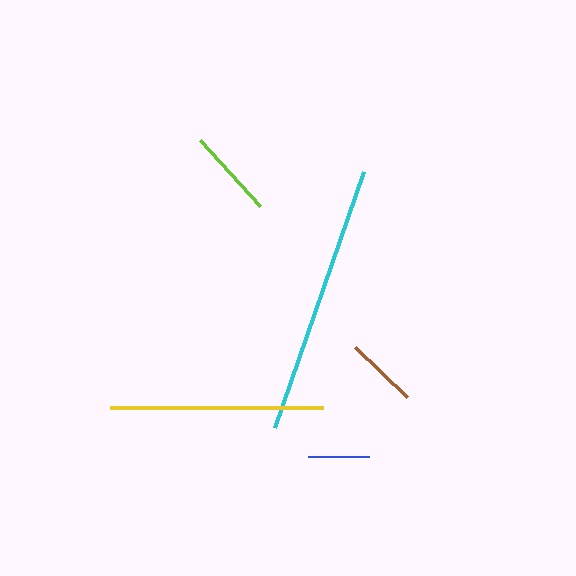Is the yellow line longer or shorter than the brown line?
The yellow line is longer than the brown line.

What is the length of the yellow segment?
The yellow segment is approximately 213 pixels long.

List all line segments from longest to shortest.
From longest to shortest: cyan, yellow, lime, brown, blue.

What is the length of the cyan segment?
The cyan segment is approximately 271 pixels long.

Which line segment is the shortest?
The blue line is the shortest at approximately 61 pixels.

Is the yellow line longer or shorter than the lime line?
The yellow line is longer than the lime line.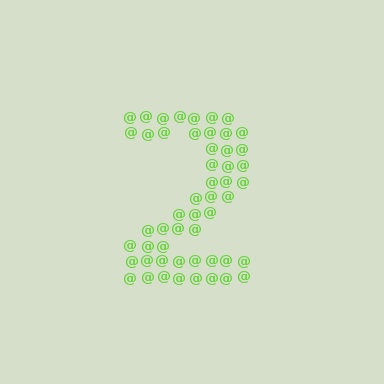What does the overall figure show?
The overall figure shows the digit 2.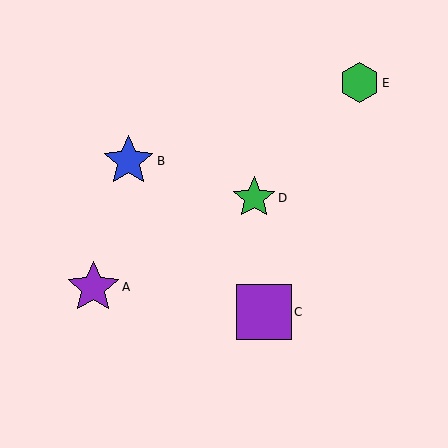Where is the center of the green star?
The center of the green star is at (254, 198).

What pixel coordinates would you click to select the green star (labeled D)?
Click at (254, 198) to select the green star D.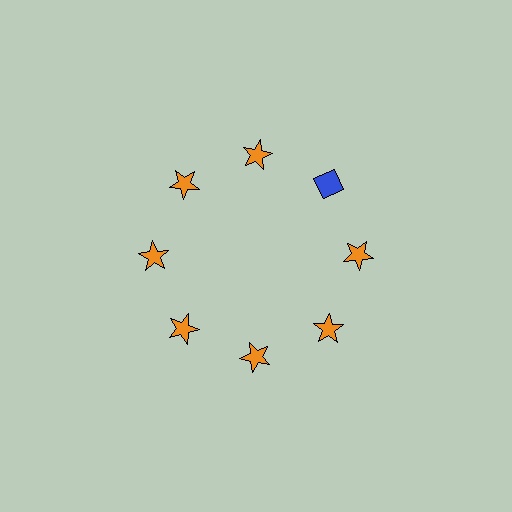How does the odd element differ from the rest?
It differs in both color (blue instead of orange) and shape (diamond instead of star).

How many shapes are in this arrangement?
There are 8 shapes arranged in a ring pattern.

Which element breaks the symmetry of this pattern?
The blue diamond at roughly the 2 o'clock position breaks the symmetry. All other shapes are orange stars.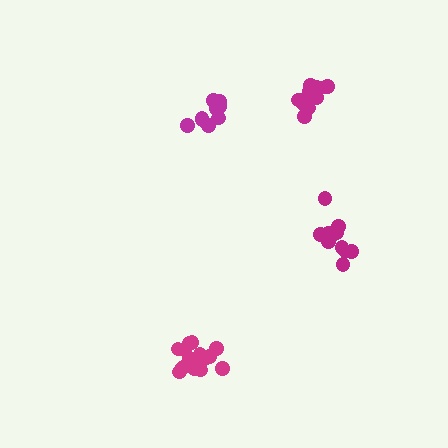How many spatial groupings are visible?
There are 4 spatial groupings.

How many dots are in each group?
Group 1: 11 dots, Group 2: 10 dots, Group 3: 14 dots, Group 4: 16 dots (51 total).